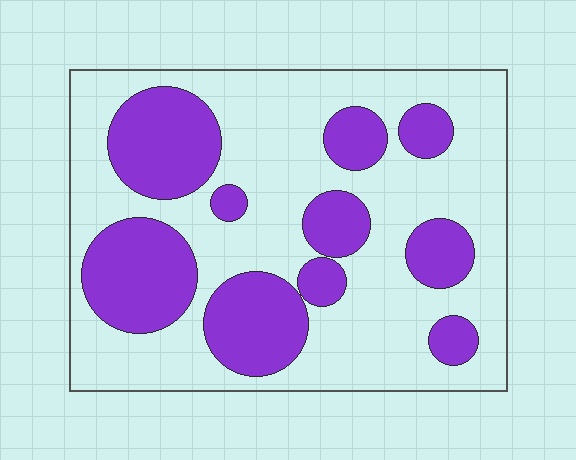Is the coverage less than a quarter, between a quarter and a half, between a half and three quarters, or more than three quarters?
Between a quarter and a half.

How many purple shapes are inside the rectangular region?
10.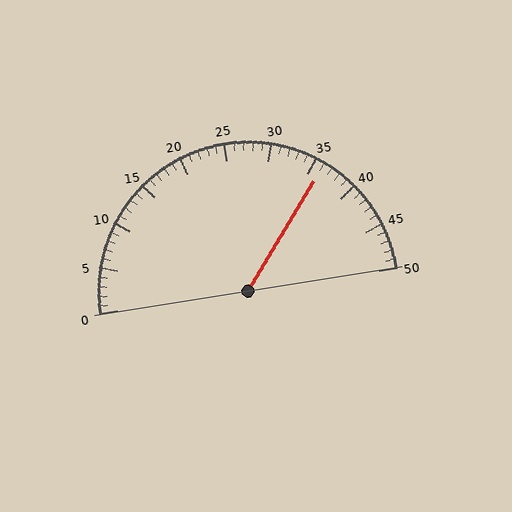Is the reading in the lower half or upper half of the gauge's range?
The reading is in the upper half of the range (0 to 50).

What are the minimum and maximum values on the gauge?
The gauge ranges from 0 to 50.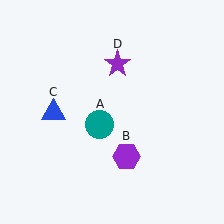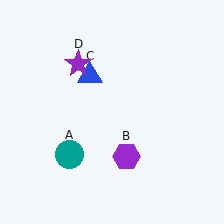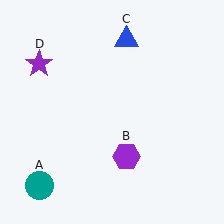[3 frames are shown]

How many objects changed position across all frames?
3 objects changed position: teal circle (object A), blue triangle (object C), purple star (object D).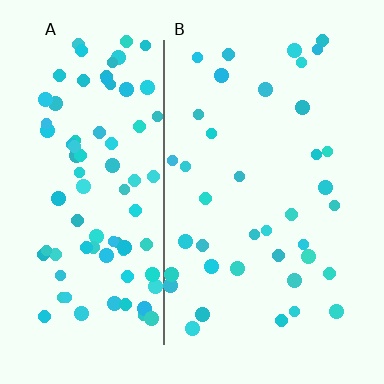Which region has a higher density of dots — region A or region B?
A (the left).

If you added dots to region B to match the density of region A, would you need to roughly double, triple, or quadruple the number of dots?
Approximately double.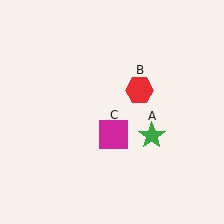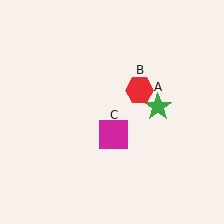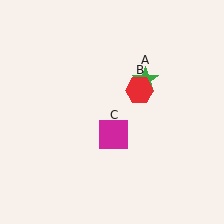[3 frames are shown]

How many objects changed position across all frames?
1 object changed position: green star (object A).